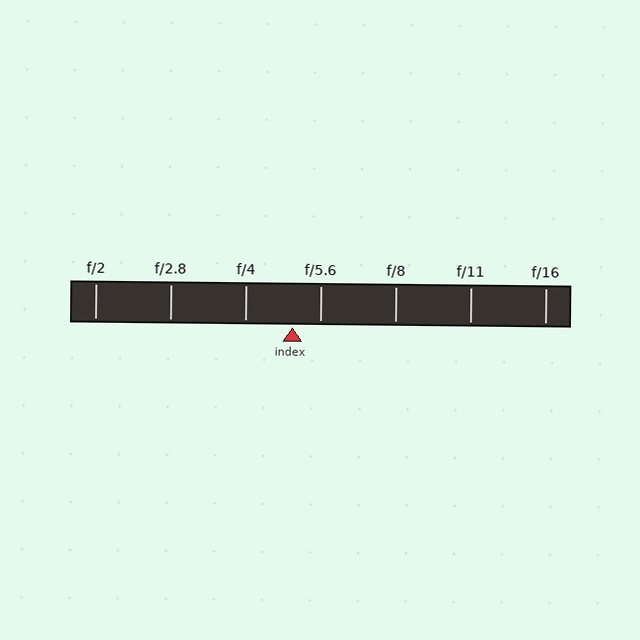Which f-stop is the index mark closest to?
The index mark is closest to f/5.6.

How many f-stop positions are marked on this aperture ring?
There are 7 f-stop positions marked.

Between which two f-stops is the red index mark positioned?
The index mark is between f/4 and f/5.6.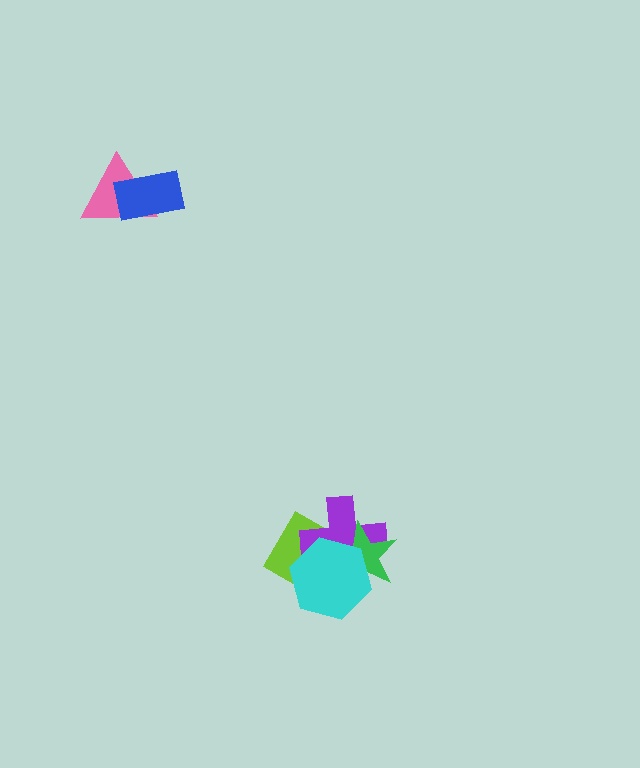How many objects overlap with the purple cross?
3 objects overlap with the purple cross.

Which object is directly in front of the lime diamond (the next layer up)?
The purple cross is directly in front of the lime diamond.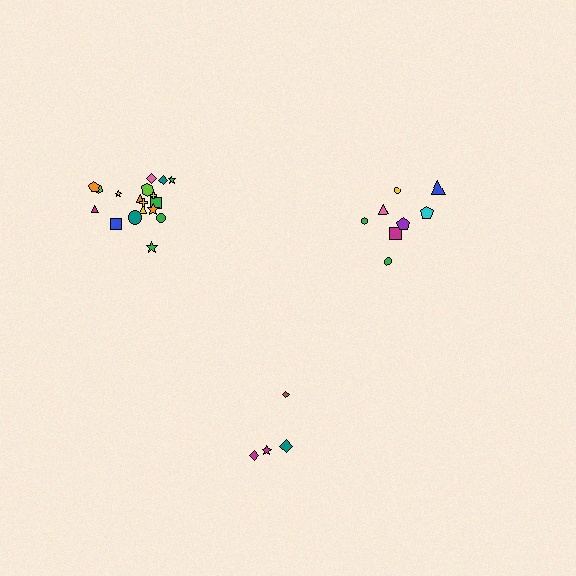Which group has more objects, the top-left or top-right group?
The top-left group.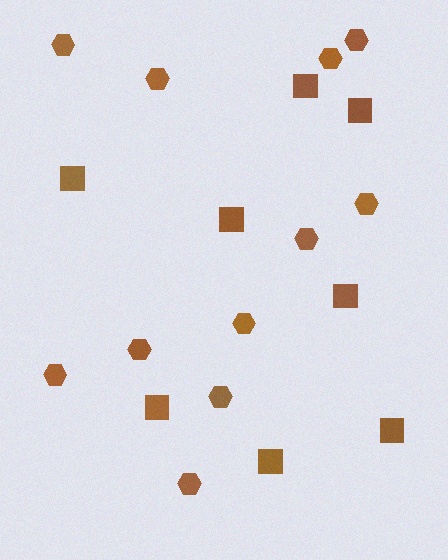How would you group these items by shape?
There are 2 groups: one group of squares (8) and one group of hexagons (11).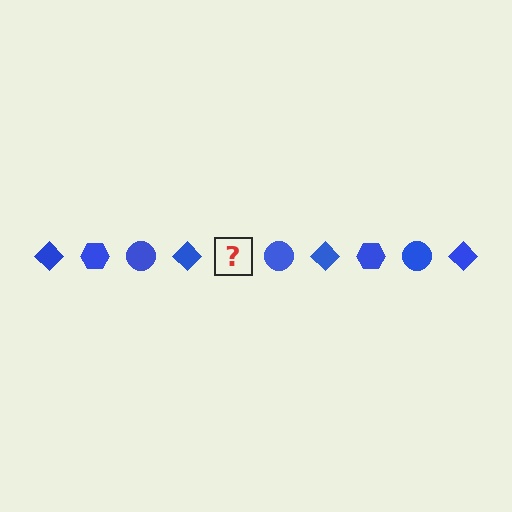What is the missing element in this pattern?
The missing element is a blue hexagon.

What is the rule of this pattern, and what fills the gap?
The rule is that the pattern cycles through diamond, hexagon, circle shapes in blue. The gap should be filled with a blue hexagon.